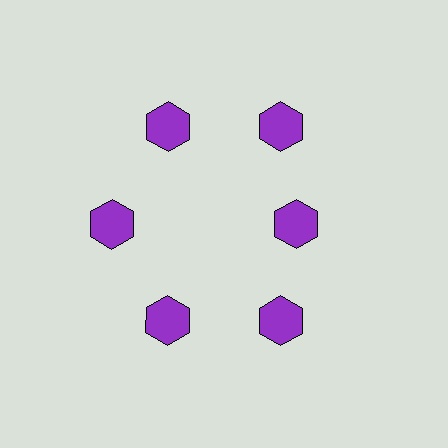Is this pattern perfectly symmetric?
No. The 6 purple hexagons are arranged in a ring, but one element near the 3 o'clock position is pulled inward toward the center, breaking the 6-fold rotational symmetry.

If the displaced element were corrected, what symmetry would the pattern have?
It would have 6-fold rotational symmetry — the pattern would map onto itself every 60 degrees.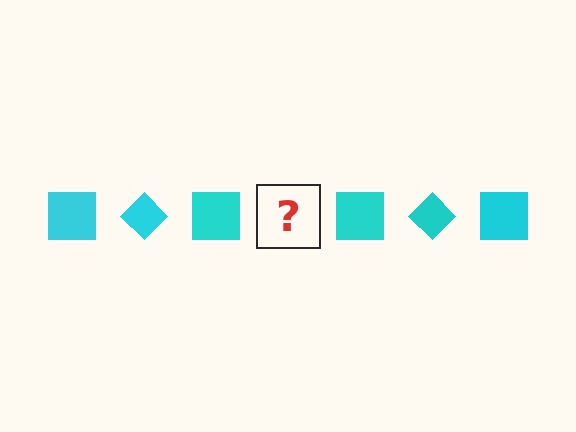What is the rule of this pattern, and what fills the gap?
The rule is that the pattern cycles through square, diamond shapes in cyan. The gap should be filled with a cyan diamond.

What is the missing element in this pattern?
The missing element is a cyan diamond.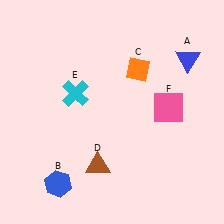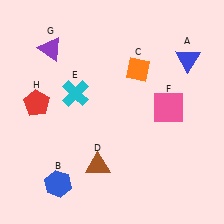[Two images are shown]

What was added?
A purple triangle (G), a red pentagon (H) were added in Image 2.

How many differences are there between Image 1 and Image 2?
There are 2 differences between the two images.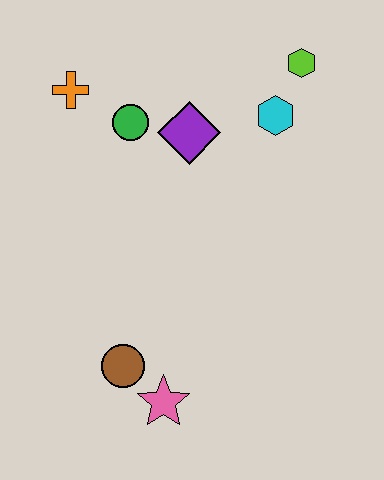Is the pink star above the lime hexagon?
No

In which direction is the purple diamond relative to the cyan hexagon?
The purple diamond is to the left of the cyan hexagon.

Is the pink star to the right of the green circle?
Yes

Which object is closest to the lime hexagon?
The cyan hexagon is closest to the lime hexagon.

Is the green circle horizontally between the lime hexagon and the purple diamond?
No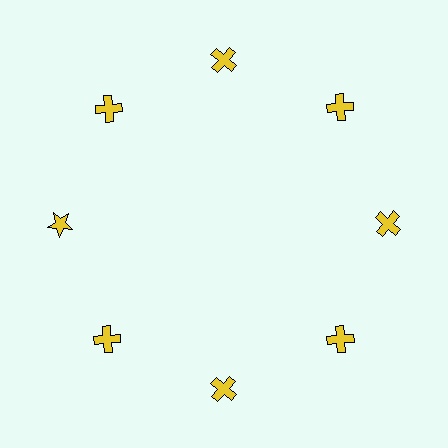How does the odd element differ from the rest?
It has a different shape: star instead of cross.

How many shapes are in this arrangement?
There are 8 shapes arranged in a ring pattern.